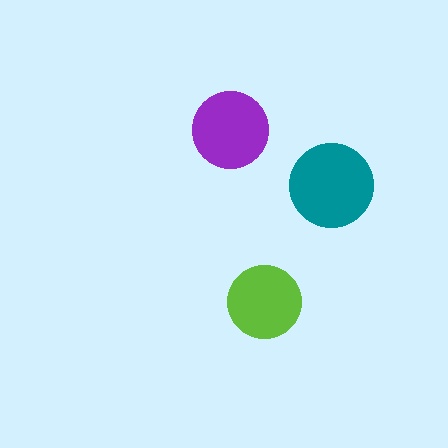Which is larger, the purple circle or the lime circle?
The purple one.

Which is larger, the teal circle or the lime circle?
The teal one.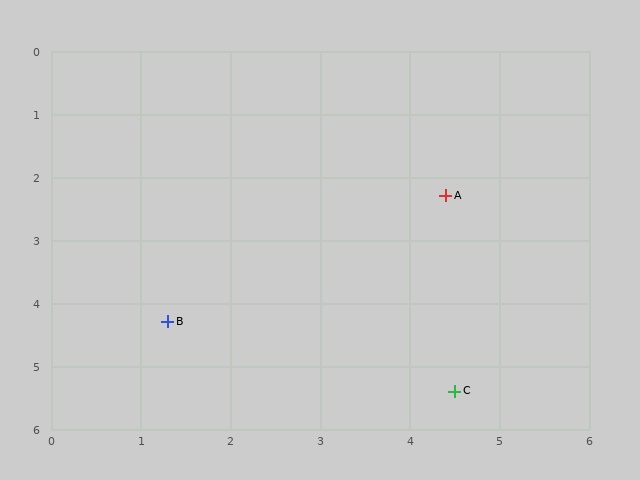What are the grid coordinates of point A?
Point A is at approximately (4.4, 2.3).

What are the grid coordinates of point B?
Point B is at approximately (1.3, 4.3).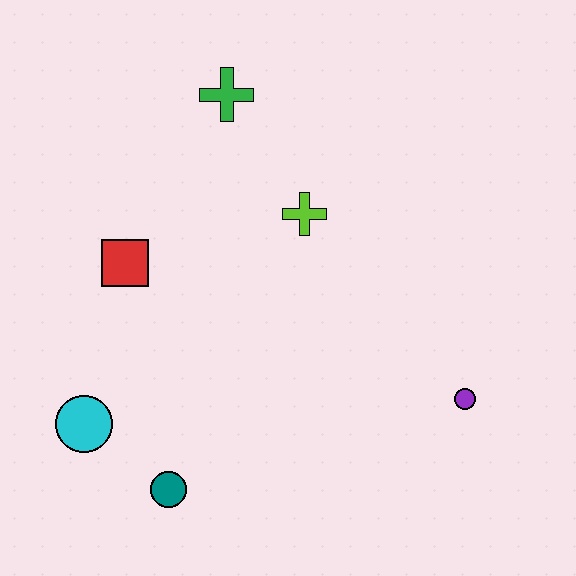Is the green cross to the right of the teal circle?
Yes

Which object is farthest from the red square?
The purple circle is farthest from the red square.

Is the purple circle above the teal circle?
Yes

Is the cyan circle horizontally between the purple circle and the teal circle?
No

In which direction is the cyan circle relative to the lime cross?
The cyan circle is to the left of the lime cross.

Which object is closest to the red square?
The cyan circle is closest to the red square.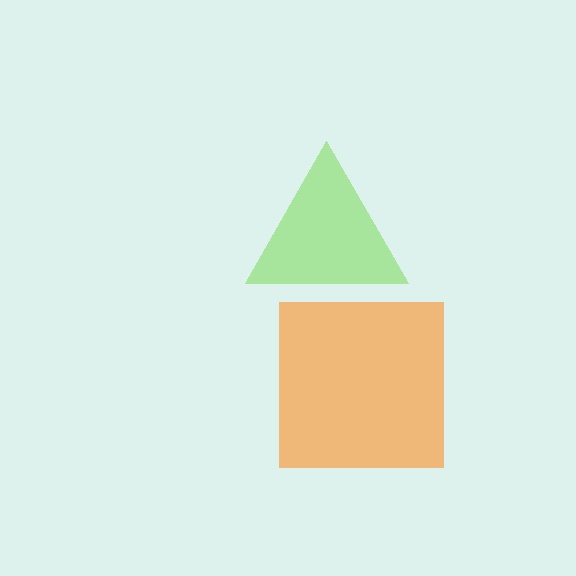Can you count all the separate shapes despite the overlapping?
Yes, there are 2 separate shapes.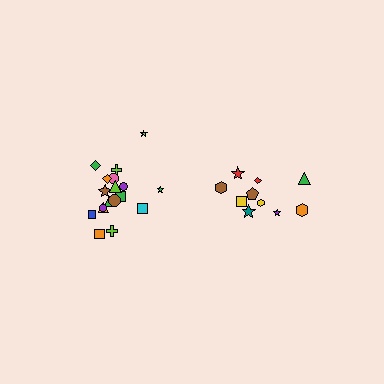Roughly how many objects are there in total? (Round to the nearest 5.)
Roughly 30 objects in total.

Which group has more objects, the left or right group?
The left group.